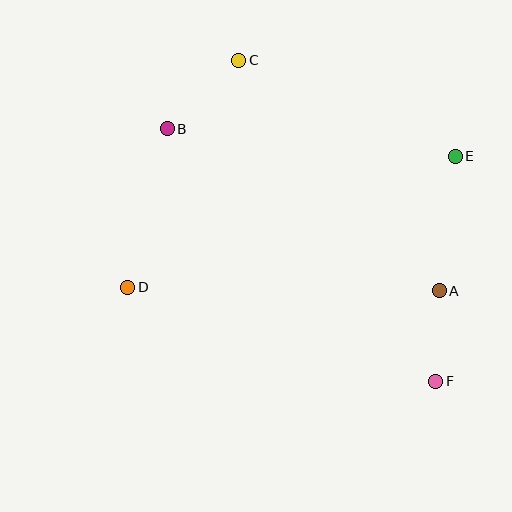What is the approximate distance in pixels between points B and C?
The distance between B and C is approximately 99 pixels.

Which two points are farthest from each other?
Points C and F are farthest from each other.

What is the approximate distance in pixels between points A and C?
The distance between A and C is approximately 305 pixels.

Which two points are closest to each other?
Points A and F are closest to each other.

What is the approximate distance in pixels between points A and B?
The distance between A and B is approximately 317 pixels.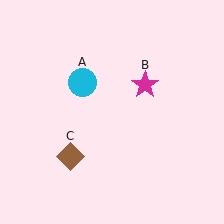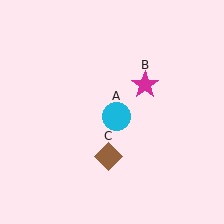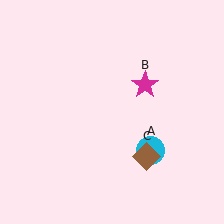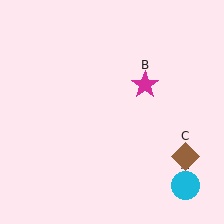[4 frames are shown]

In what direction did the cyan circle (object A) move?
The cyan circle (object A) moved down and to the right.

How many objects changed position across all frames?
2 objects changed position: cyan circle (object A), brown diamond (object C).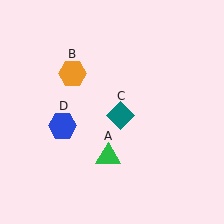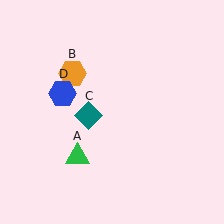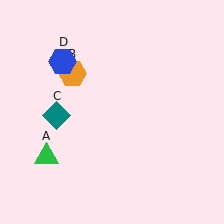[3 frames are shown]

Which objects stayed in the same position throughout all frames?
Orange hexagon (object B) remained stationary.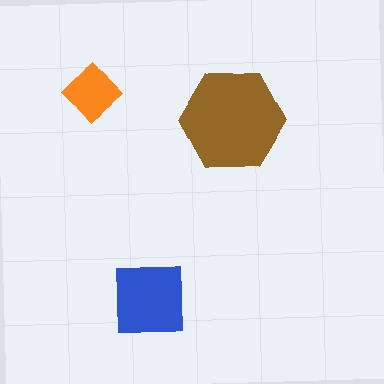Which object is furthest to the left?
The orange diamond is leftmost.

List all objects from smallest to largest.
The orange diamond, the blue square, the brown hexagon.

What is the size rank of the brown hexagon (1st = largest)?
1st.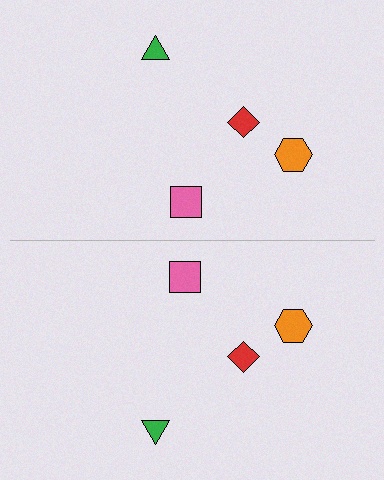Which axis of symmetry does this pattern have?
The pattern has a horizontal axis of symmetry running through the center of the image.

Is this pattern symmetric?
Yes, this pattern has bilateral (reflection) symmetry.